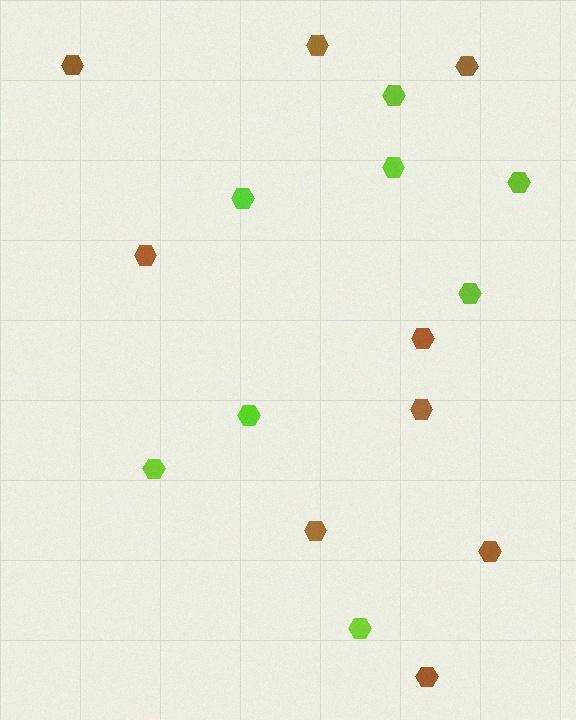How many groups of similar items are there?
There are 2 groups: one group of lime hexagons (8) and one group of brown hexagons (9).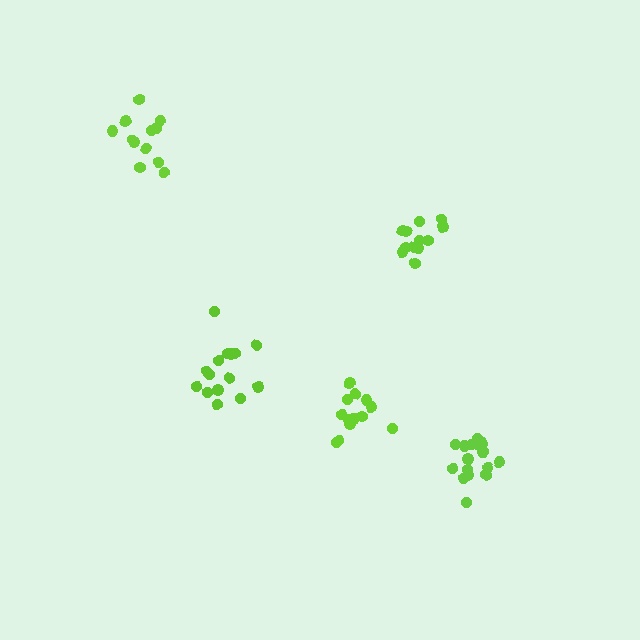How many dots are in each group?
Group 1: 12 dots, Group 2: 12 dots, Group 3: 15 dots, Group 4: 18 dots, Group 5: 13 dots (70 total).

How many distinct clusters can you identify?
There are 5 distinct clusters.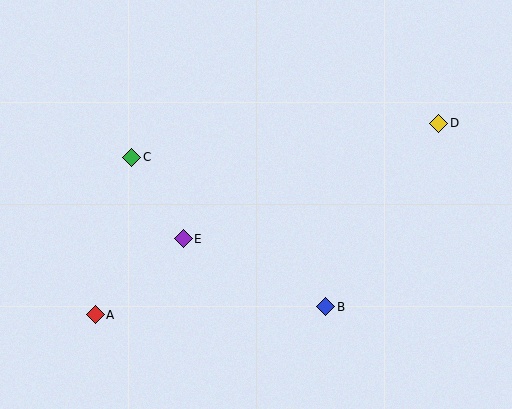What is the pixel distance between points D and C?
The distance between D and C is 309 pixels.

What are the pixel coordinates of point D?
Point D is at (439, 123).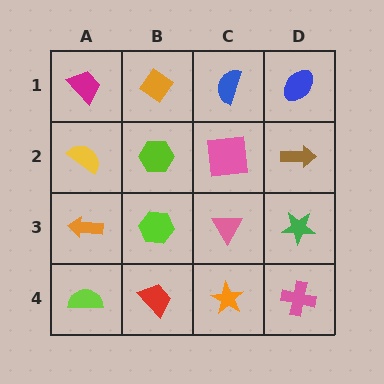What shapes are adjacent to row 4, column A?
An orange arrow (row 3, column A), a red trapezoid (row 4, column B).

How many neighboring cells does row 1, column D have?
2.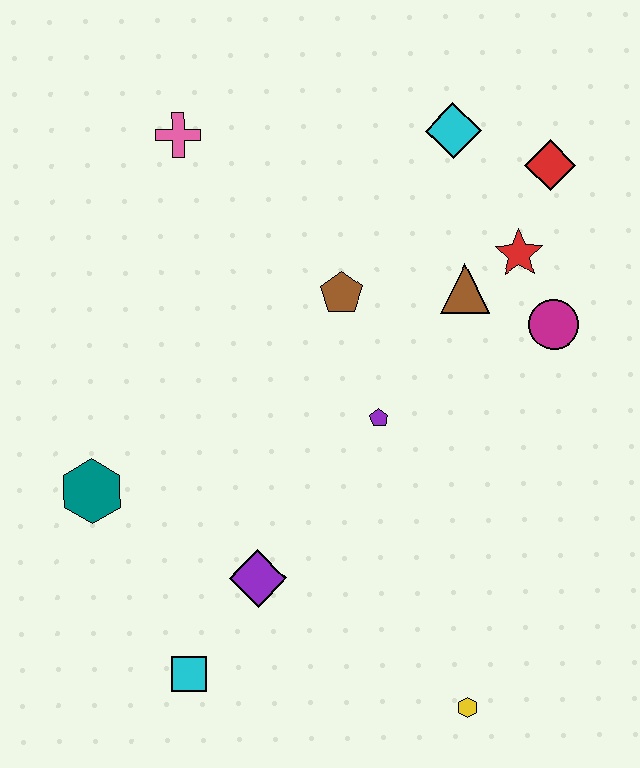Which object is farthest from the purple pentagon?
The pink cross is farthest from the purple pentagon.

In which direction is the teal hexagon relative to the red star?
The teal hexagon is to the left of the red star.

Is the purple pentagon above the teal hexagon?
Yes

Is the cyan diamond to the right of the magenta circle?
No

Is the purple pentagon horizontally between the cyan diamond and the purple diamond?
Yes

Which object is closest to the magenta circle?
The red star is closest to the magenta circle.